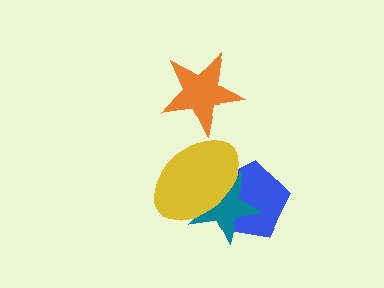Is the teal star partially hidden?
Yes, it is partially covered by another shape.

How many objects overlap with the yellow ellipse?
2 objects overlap with the yellow ellipse.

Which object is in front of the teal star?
The yellow ellipse is in front of the teal star.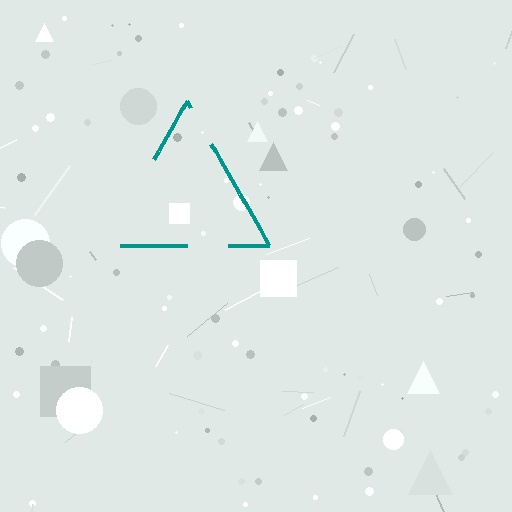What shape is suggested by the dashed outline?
The dashed outline suggests a triangle.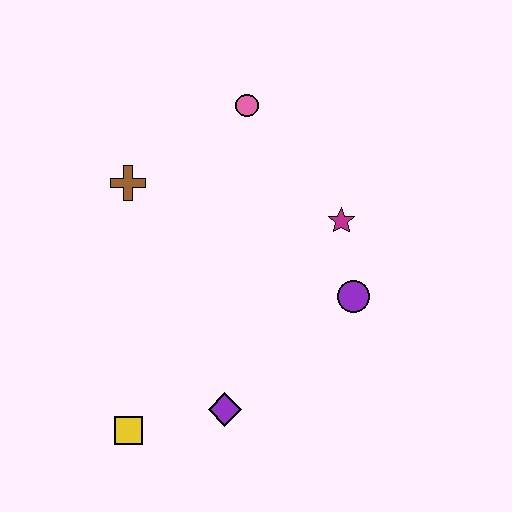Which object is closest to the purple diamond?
The yellow square is closest to the purple diamond.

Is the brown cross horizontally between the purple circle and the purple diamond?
No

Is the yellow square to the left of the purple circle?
Yes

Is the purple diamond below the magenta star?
Yes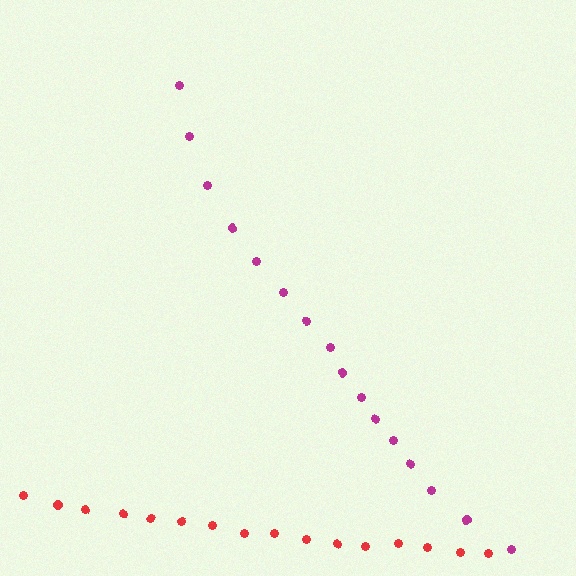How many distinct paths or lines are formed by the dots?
There are 2 distinct paths.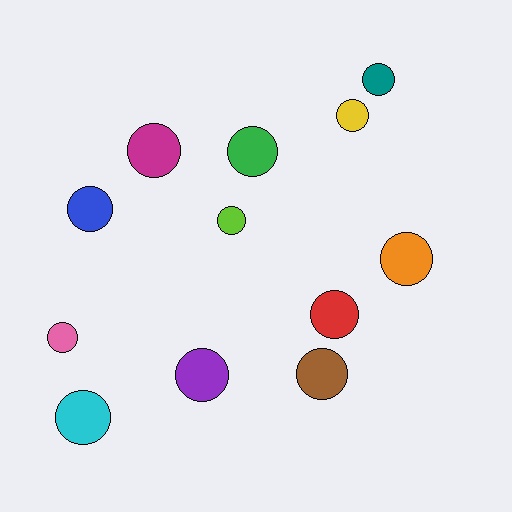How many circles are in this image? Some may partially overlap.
There are 12 circles.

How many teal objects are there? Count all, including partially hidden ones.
There is 1 teal object.